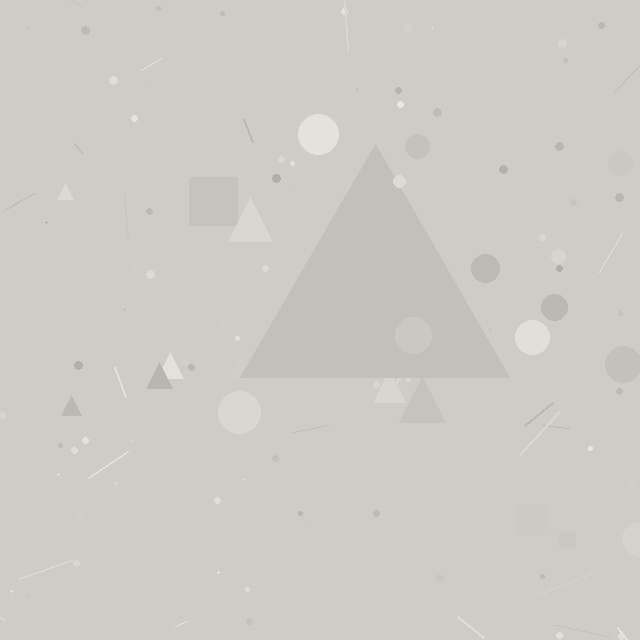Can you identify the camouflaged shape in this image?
The camouflaged shape is a triangle.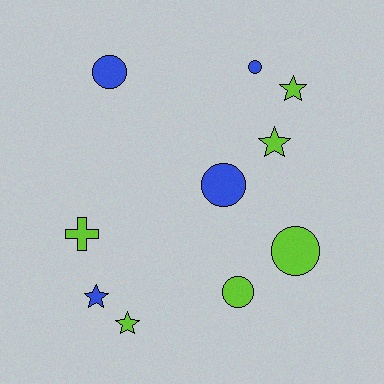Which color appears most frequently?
Lime, with 6 objects.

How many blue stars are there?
There is 1 blue star.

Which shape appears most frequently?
Circle, with 5 objects.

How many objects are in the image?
There are 10 objects.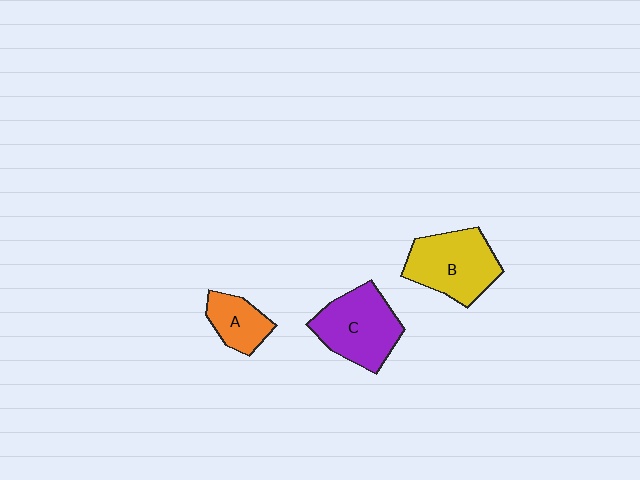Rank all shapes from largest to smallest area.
From largest to smallest: C (purple), B (yellow), A (orange).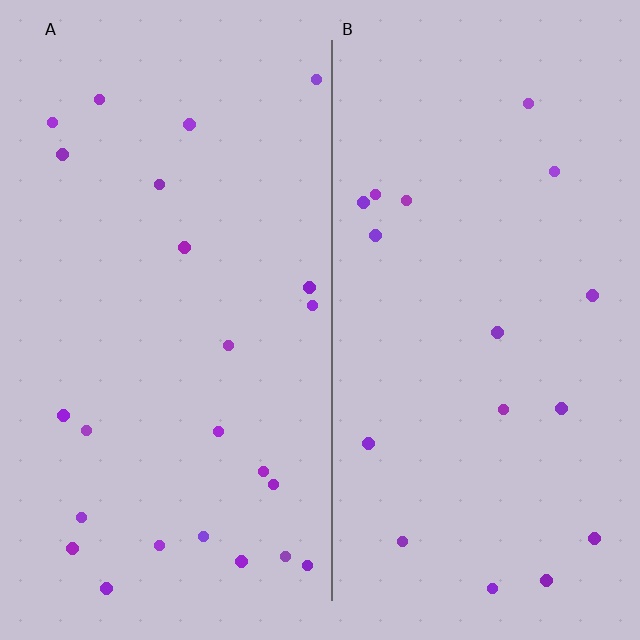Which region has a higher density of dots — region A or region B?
A (the left).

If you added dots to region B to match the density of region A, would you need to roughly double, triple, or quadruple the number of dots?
Approximately double.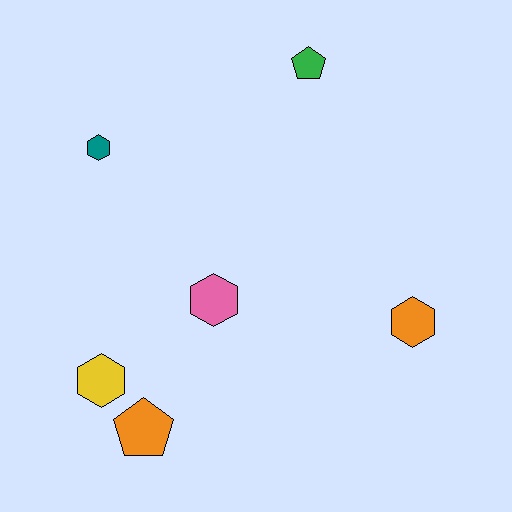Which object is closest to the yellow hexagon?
The orange pentagon is closest to the yellow hexagon.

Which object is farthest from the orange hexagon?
The teal hexagon is farthest from the orange hexagon.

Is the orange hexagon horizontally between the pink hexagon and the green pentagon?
No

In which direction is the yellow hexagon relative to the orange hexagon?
The yellow hexagon is to the left of the orange hexagon.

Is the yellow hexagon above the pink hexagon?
No